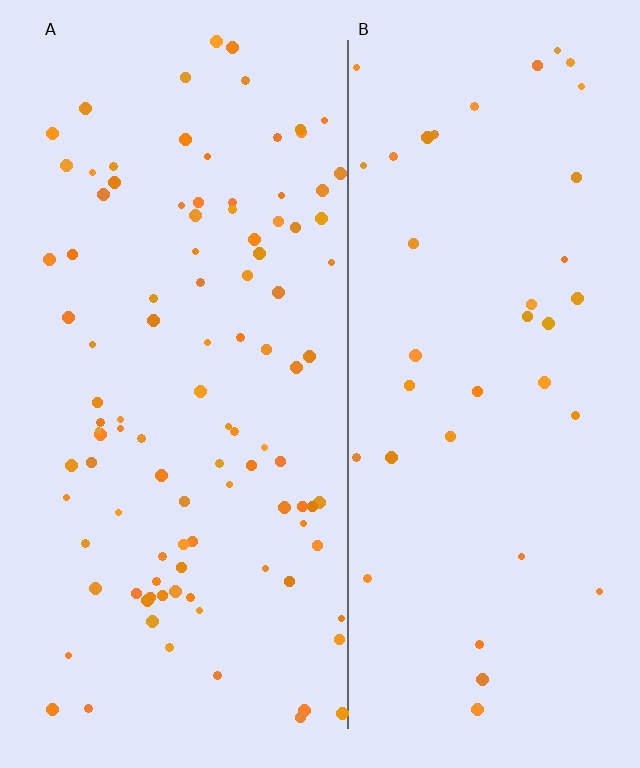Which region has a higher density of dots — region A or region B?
A (the left).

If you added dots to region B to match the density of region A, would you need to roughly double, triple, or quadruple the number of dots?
Approximately triple.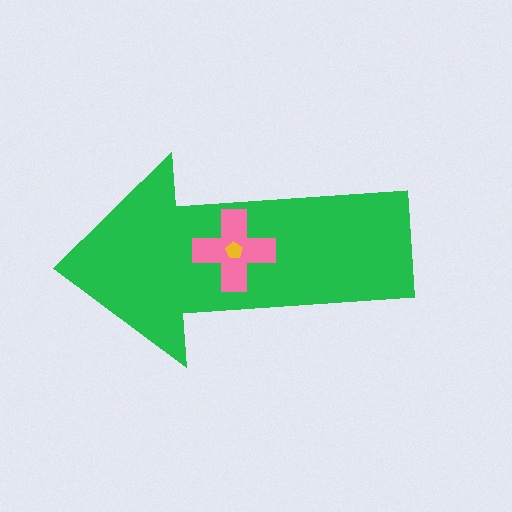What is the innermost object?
The yellow pentagon.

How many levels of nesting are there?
3.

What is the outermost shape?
The green arrow.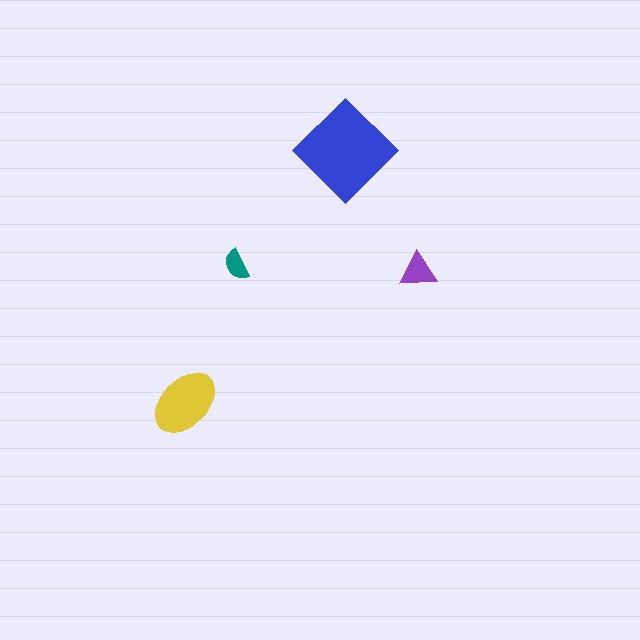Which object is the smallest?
The teal semicircle.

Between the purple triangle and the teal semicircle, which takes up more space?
The purple triangle.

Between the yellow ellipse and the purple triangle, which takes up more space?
The yellow ellipse.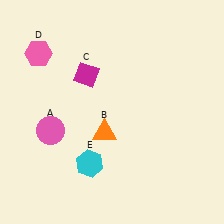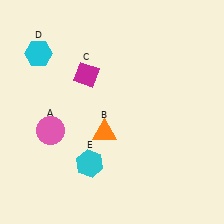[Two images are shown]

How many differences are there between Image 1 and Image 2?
There is 1 difference between the two images.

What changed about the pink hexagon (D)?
In Image 1, D is pink. In Image 2, it changed to cyan.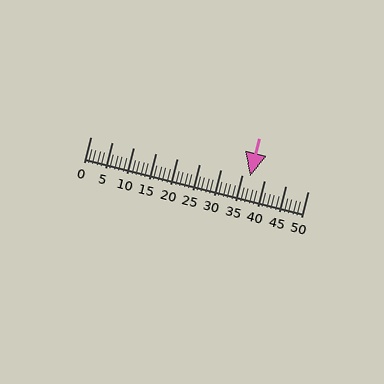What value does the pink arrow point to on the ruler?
The pink arrow points to approximately 37.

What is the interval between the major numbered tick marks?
The major tick marks are spaced 5 units apart.